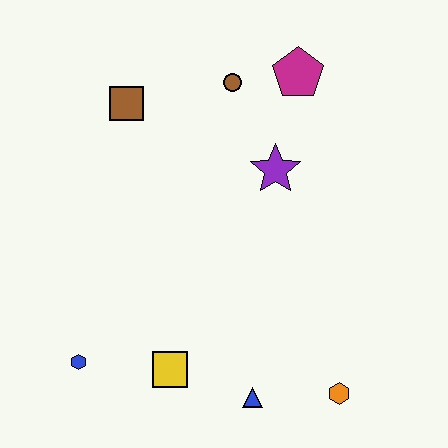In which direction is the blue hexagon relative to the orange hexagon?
The blue hexagon is to the left of the orange hexagon.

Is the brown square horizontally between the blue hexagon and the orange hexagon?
Yes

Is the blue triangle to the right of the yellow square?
Yes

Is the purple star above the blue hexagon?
Yes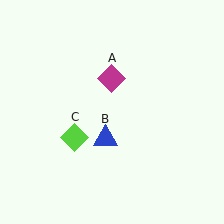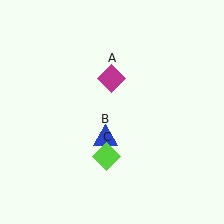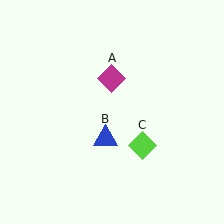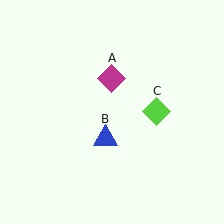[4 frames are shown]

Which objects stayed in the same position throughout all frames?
Magenta diamond (object A) and blue triangle (object B) remained stationary.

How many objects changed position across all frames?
1 object changed position: lime diamond (object C).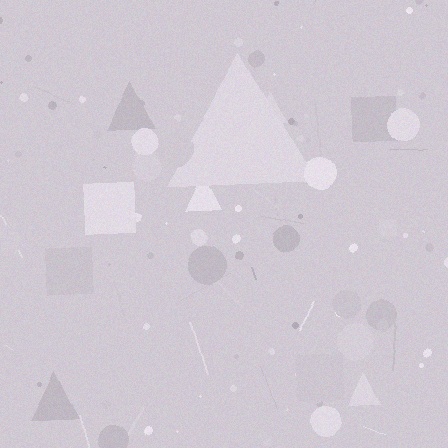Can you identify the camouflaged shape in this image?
The camouflaged shape is a triangle.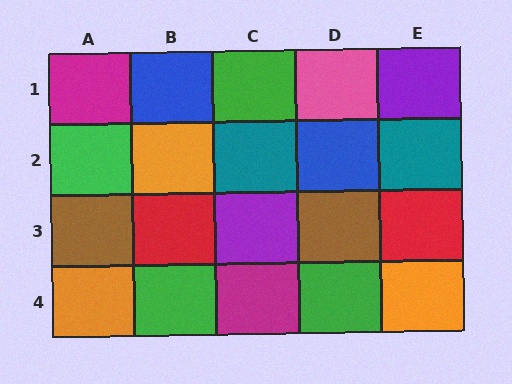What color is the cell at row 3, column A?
Brown.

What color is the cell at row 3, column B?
Red.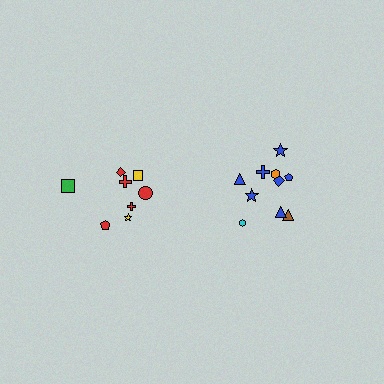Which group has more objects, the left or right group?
The right group.